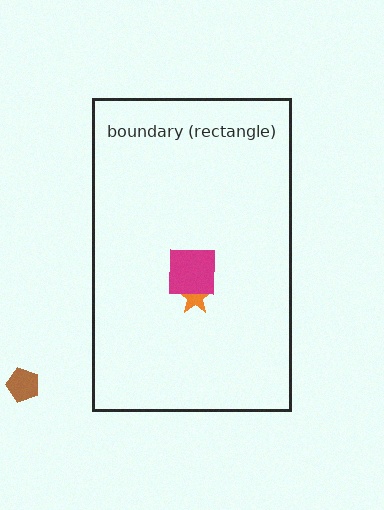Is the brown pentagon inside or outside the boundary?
Outside.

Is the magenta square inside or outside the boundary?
Inside.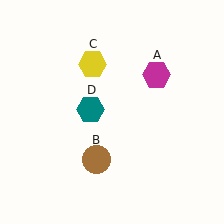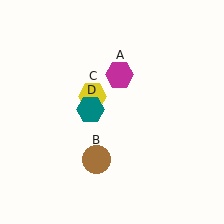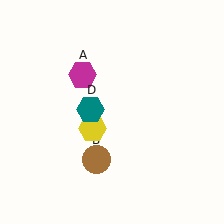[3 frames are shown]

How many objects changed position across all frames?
2 objects changed position: magenta hexagon (object A), yellow hexagon (object C).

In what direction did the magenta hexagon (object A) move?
The magenta hexagon (object A) moved left.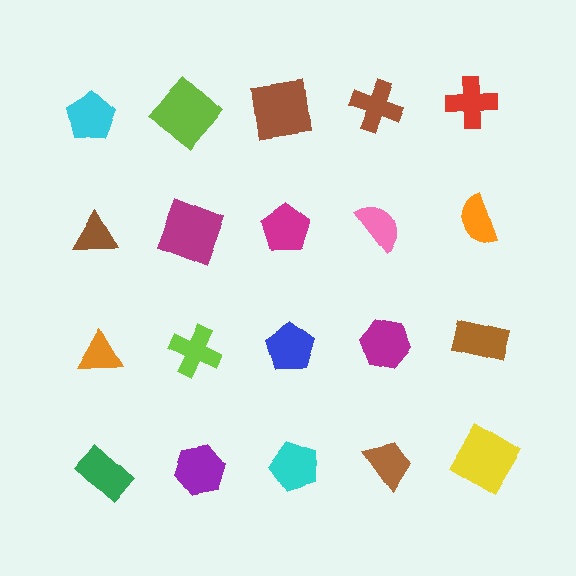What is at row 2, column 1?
A brown triangle.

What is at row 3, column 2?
A lime cross.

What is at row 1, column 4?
A brown cross.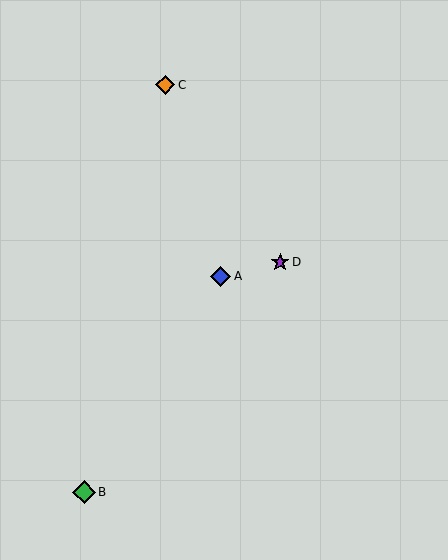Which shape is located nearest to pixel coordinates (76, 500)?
The green diamond (labeled B) at (84, 492) is nearest to that location.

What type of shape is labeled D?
Shape D is a purple star.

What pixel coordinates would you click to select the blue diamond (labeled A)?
Click at (220, 277) to select the blue diamond A.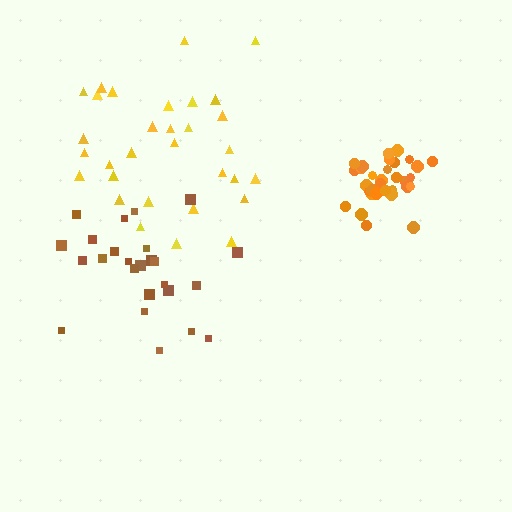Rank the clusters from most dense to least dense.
orange, brown, yellow.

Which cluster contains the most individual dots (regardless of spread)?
Orange (33).